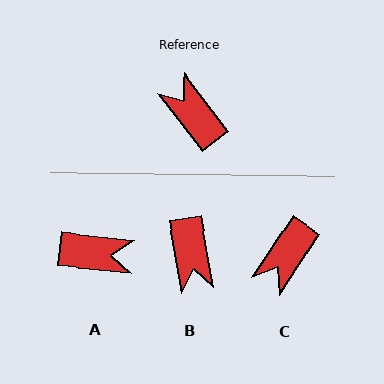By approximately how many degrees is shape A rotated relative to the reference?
Approximately 134 degrees clockwise.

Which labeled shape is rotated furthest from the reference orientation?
B, about 152 degrees away.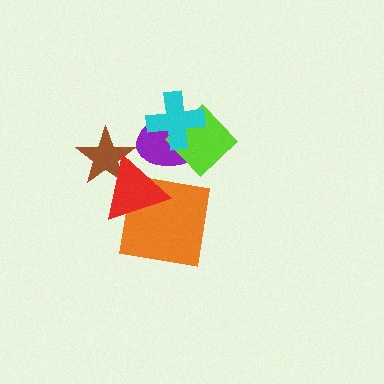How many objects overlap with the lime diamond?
2 objects overlap with the lime diamond.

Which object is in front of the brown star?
The red triangle is in front of the brown star.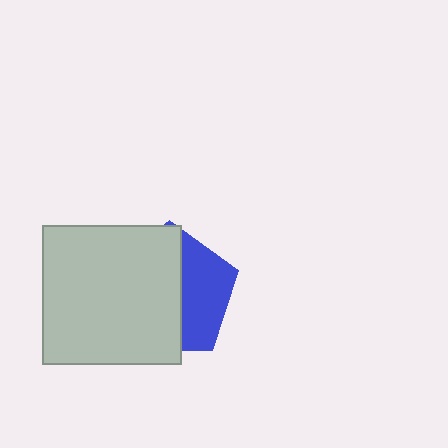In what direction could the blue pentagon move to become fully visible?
The blue pentagon could move right. That would shift it out from behind the light gray square entirely.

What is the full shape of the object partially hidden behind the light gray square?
The partially hidden object is a blue pentagon.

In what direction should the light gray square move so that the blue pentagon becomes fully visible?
The light gray square should move left. That is the shortest direction to clear the overlap and leave the blue pentagon fully visible.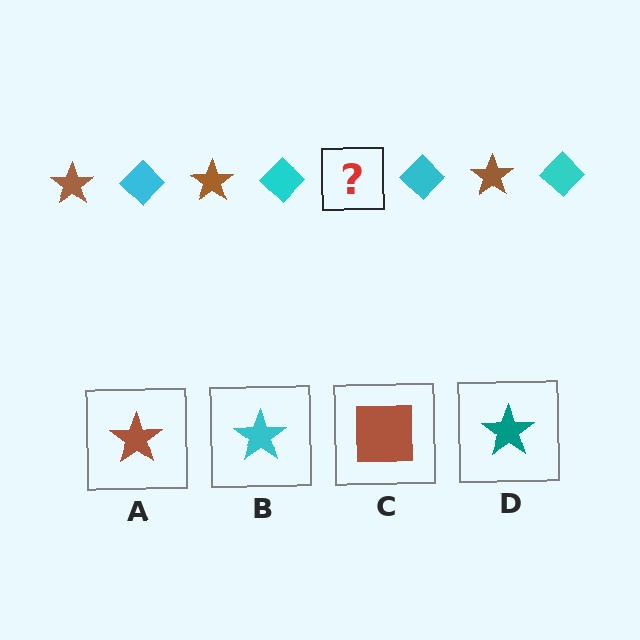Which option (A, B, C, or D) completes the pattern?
A.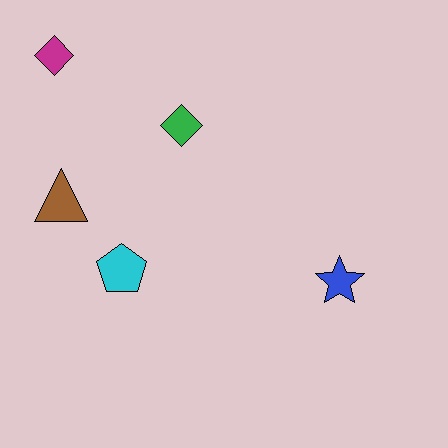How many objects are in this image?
There are 5 objects.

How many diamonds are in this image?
There are 2 diamonds.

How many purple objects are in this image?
There are no purple objects.